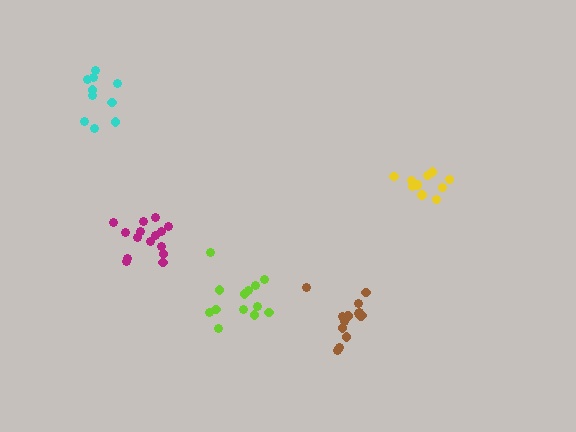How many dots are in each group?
Group 1: 11 dots, Group 2: 10 dots, Group 3: 13 dots, Group 4: 15 dots, Group 5: 14 dots (63 total).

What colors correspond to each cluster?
The clusters are colored: yellow, cyan, lime, magenta, brown.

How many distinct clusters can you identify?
There are 5 distinct clusters.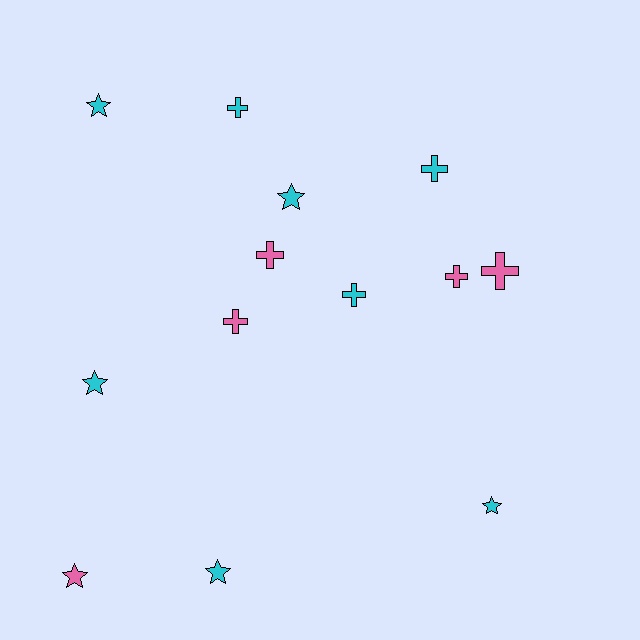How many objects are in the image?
There are 13 objects.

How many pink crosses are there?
There are 4 pink crosses.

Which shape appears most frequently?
Cross, with 7 objects.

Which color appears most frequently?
Cyan, with 8 objects.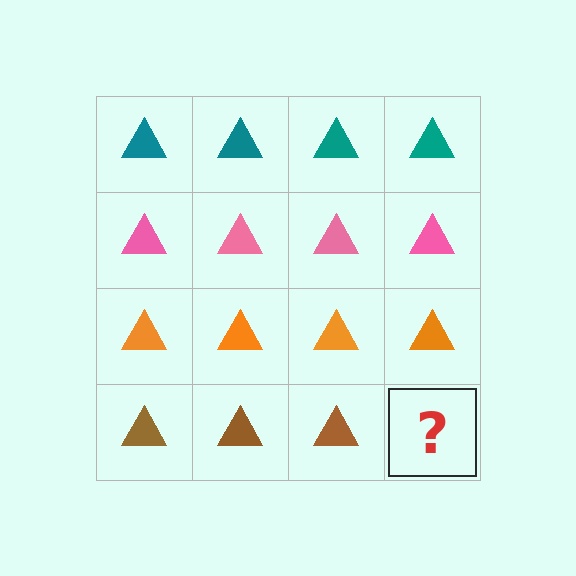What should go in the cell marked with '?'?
The missing cell should contain a brown triangle.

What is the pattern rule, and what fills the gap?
The rule is that each row has a consistent color. The gap should be filled with a brown triangle.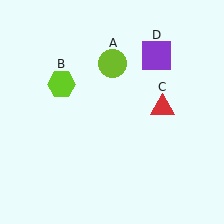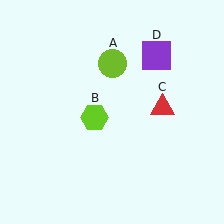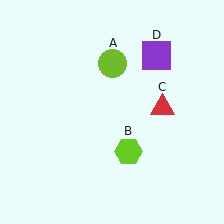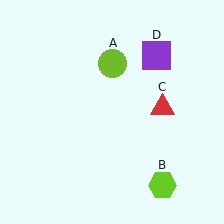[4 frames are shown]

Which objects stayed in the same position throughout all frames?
Lime circle (object A) and red triangle (object C) and purple square (object D) remained stationary.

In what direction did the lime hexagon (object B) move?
The lime hexagon (object B) moved down and to the right.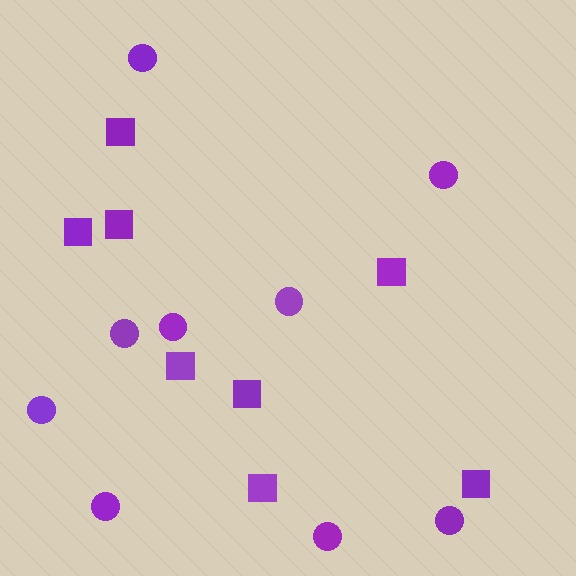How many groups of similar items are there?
There are 2 groups: one group of squares (8) and one group of circles (9).